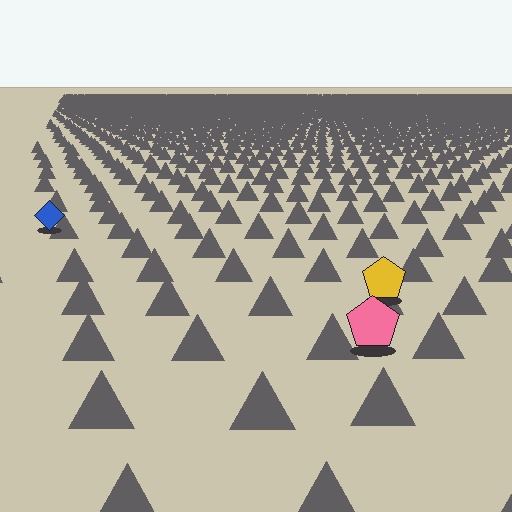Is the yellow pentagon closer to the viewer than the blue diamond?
Yes. The yellow pentagon is closer — you can tell from the texture gradient: the ground texture is coarser near it.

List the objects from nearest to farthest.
From nearest to farthest: the pink pentagon, the yellow pentagon, the blue diamond.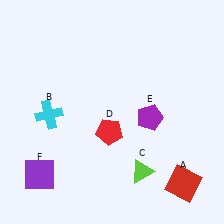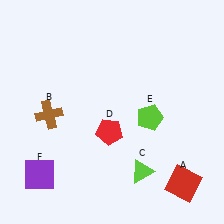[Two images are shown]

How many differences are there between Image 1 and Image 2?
There are 2 differences between the two images.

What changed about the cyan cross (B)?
In Image 1, B is cyan. In Image 2, it changed to brown.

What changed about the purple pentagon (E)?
In Image 1, E is purple. In Image 2, it changed to lime.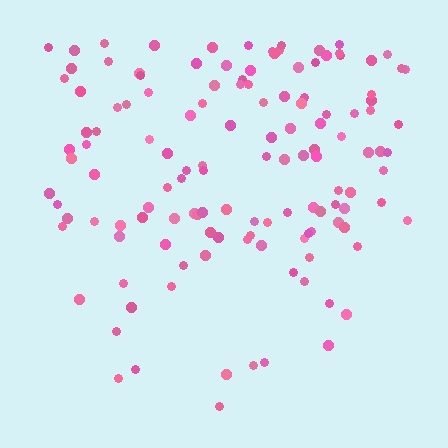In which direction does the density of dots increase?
From bottom to top, with the top side densest.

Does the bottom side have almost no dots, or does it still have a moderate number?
Still a moderate number, just noticeably fewer than the top.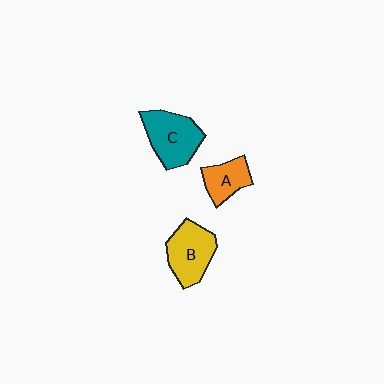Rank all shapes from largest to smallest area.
From largest to smallest: C (teal), B (yellow), A (orange).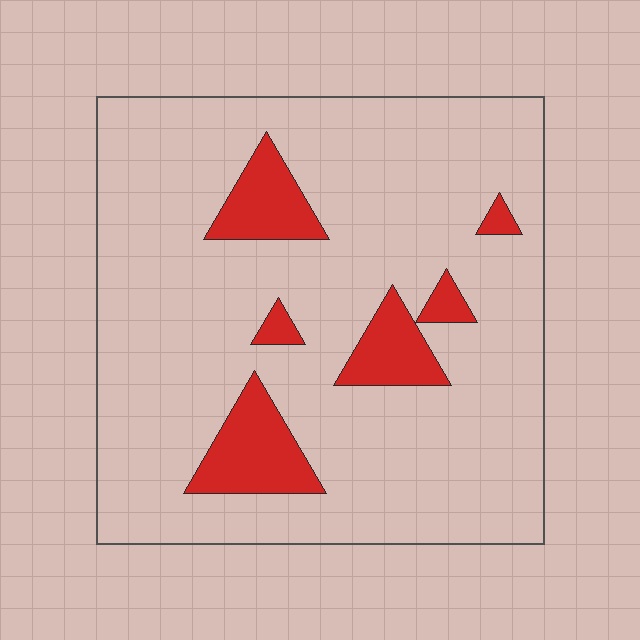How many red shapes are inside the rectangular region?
6.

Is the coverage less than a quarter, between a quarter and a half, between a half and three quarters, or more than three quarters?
Less than a quarter.